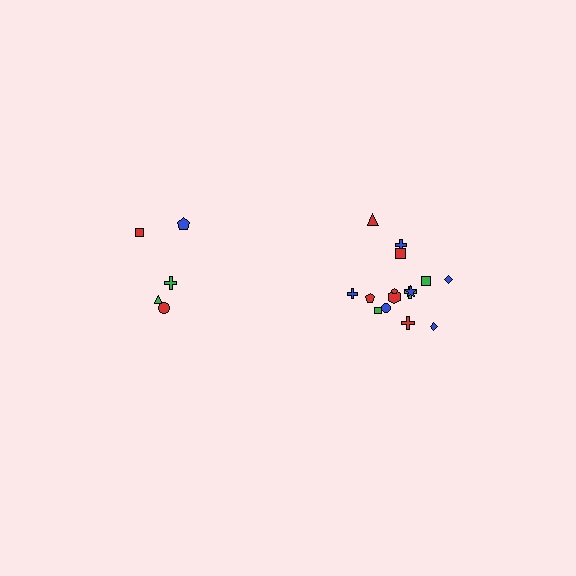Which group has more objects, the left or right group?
The right group.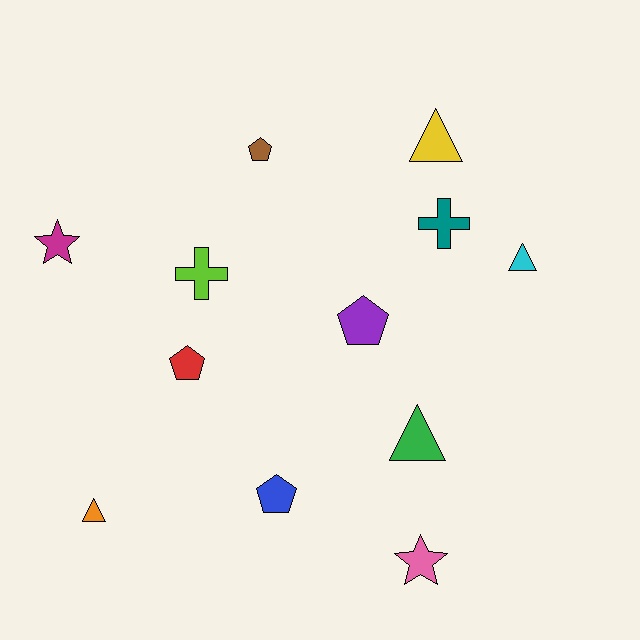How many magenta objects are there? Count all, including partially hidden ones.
There is 1 magenta object.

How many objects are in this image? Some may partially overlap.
There are 12 objects.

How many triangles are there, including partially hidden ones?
There are 4 triangles.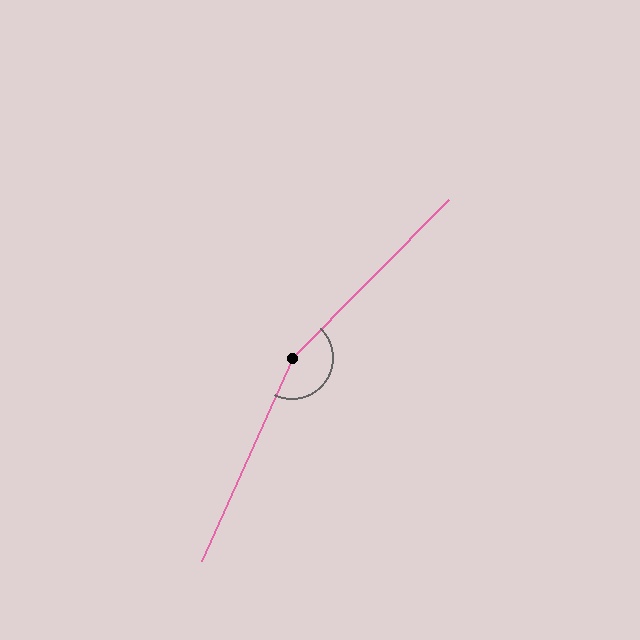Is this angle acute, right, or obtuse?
It is obtuse.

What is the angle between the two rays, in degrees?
Approximately 159 degrees.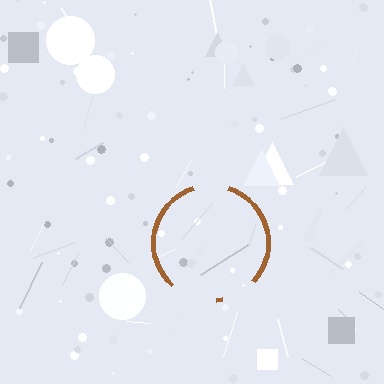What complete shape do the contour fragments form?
The contour fragments form a circle.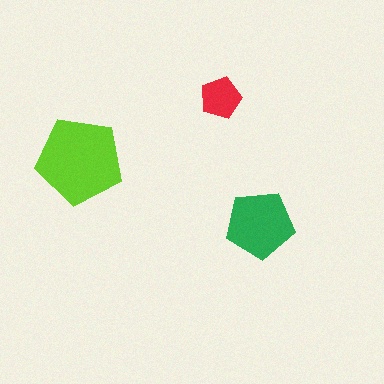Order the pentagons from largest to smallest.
the lime one, the green one, the red one.